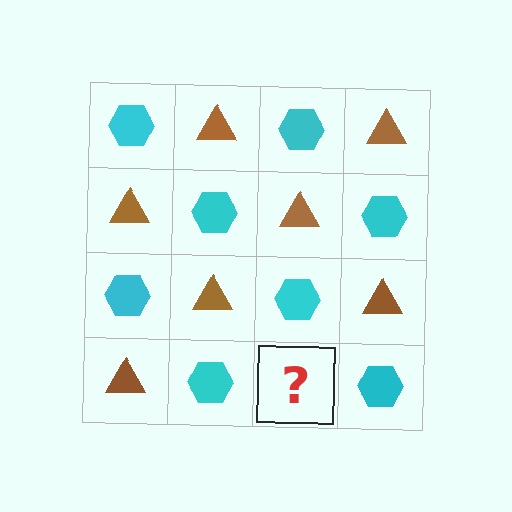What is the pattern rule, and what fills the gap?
The rule is that it alternates cyan hexagon and brown triangle in a checkerboard pattern. The gap should be filled with a brown triangle.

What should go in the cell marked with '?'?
The missing cell should contain a brown triangle.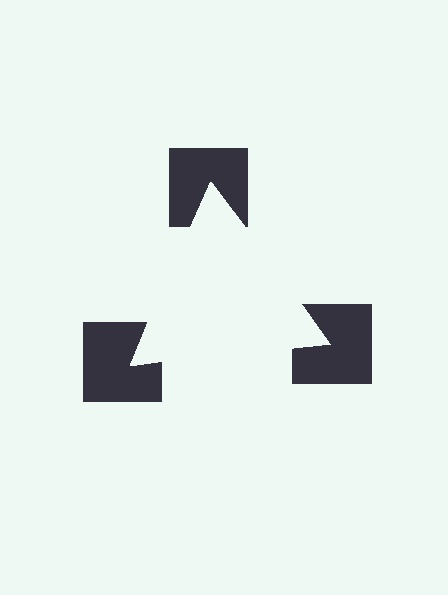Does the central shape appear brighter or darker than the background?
It typically appears slightly brighter than the background, even though no actual brightness change is drawn.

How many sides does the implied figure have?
3 sides.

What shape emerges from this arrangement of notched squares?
An illusory triangle — its edges are inferred from the aligned wedge cuts in the notched squares, not physically drawn.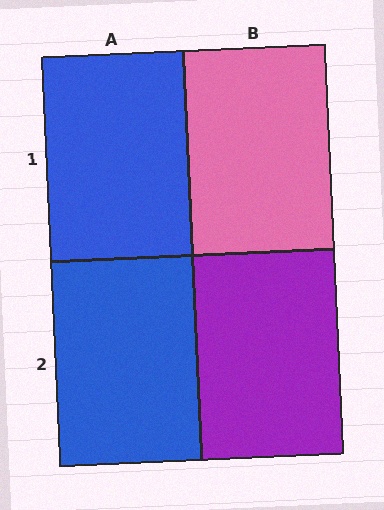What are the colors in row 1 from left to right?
Blue, pink.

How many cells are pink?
1 cell is pink.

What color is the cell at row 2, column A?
Blue.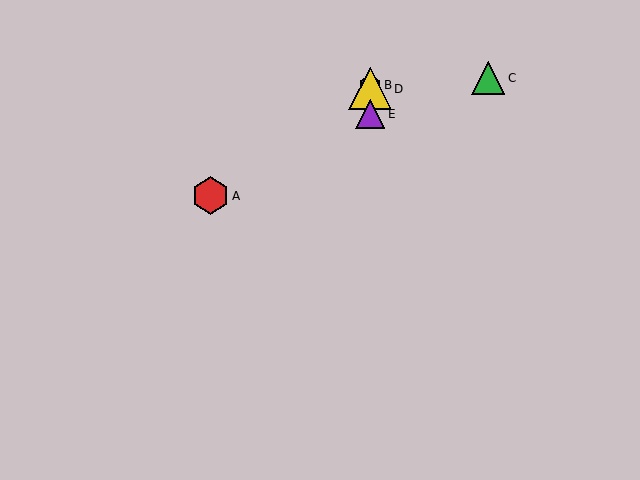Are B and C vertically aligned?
No, B is at x≈370 and C is at x≈488.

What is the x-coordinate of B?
Object B is at x≈370.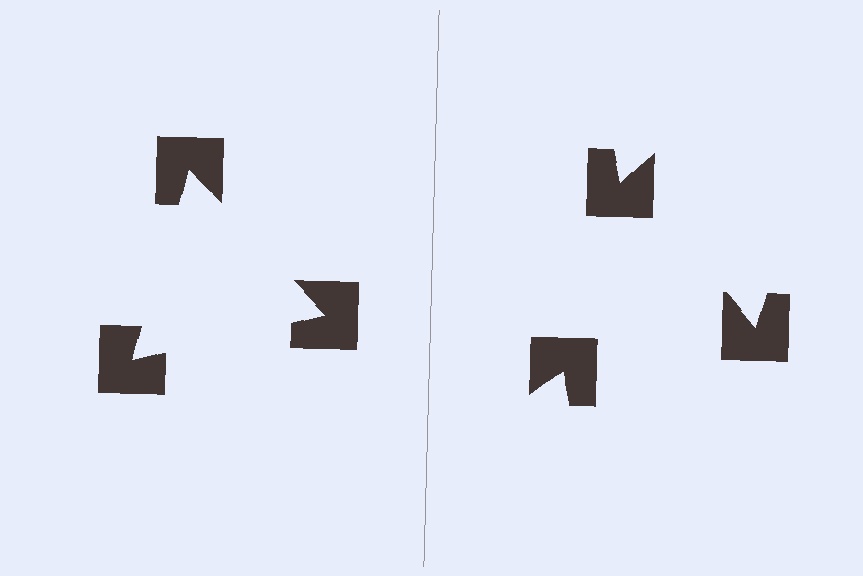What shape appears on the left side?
An illusory triangle.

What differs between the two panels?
The notched squares are positioned identically on both sides; only the wedge orientations differ. On the left they align to a triangle; on the right they are misaligned.